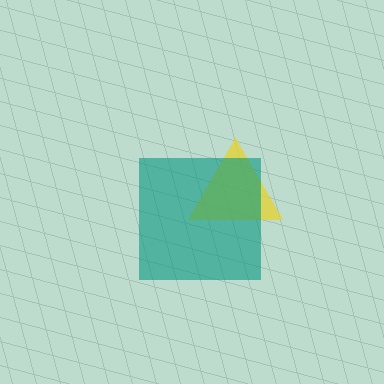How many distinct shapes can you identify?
There are 2 distinct shapes: a yellow triangle, a teal square.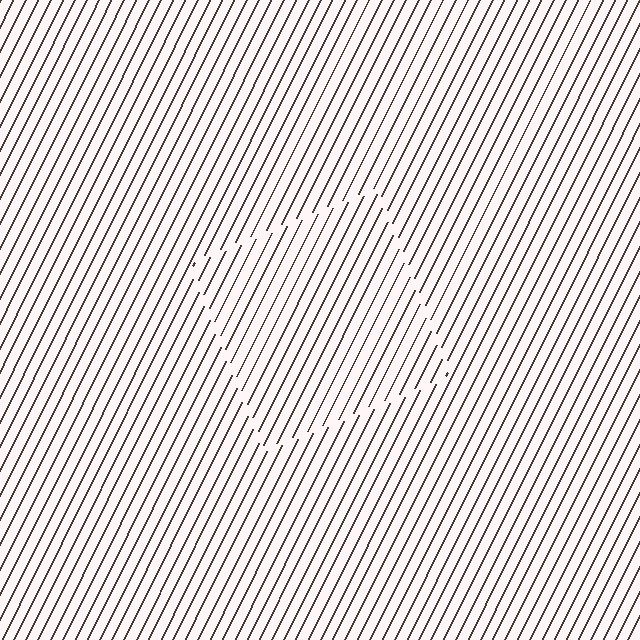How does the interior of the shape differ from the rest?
The interior of the shape contains the same grating, shifted by half a period — the contour is defined by the phase discontinuity where line-ends from the inner and outer gratings abut.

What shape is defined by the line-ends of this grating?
An illusory square. The interior of the shape contains the same grating, shifted by half a period — the contour is defined by the phase discontinuity where line-ends from the inner and outer gratings abut.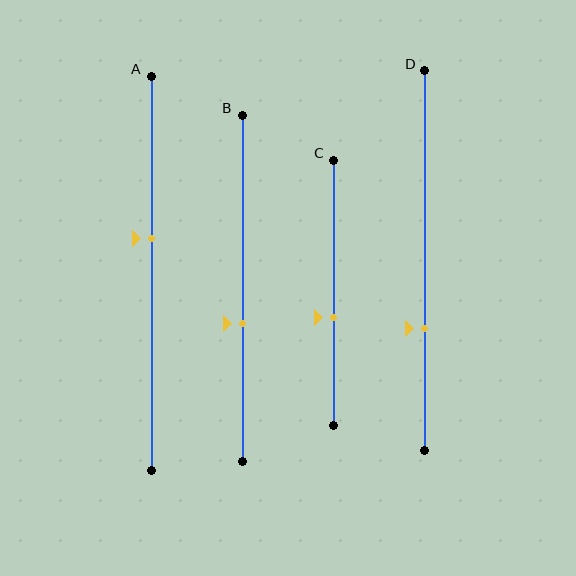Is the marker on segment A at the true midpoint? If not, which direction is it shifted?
No, the marker on segment A is shifted upward by about 9% of the segment length.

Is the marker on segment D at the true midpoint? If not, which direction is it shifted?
No, the marker on segment D is shifted downward by about 18% of the segment length.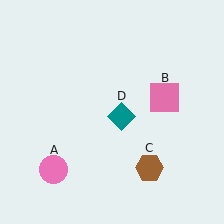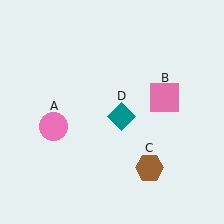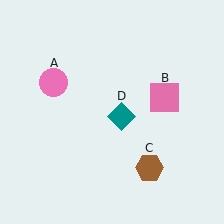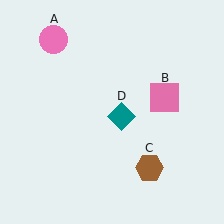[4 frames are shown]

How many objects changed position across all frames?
1 object changed position: pink circle (object A).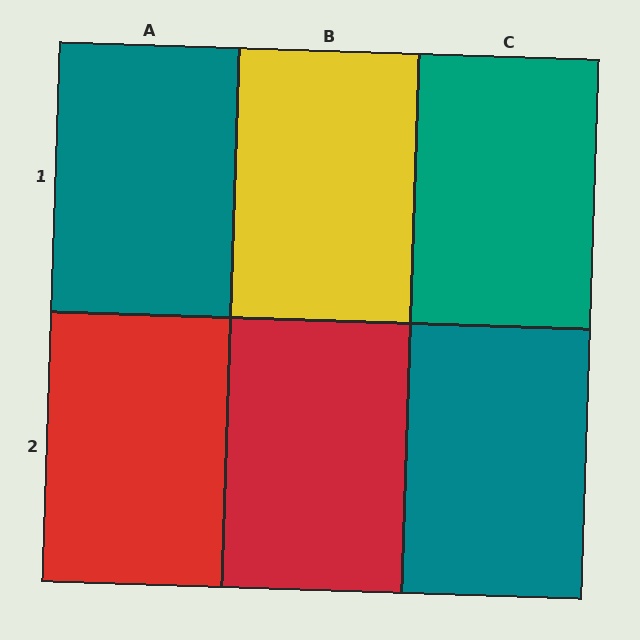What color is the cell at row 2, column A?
Red.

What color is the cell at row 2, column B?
Red.